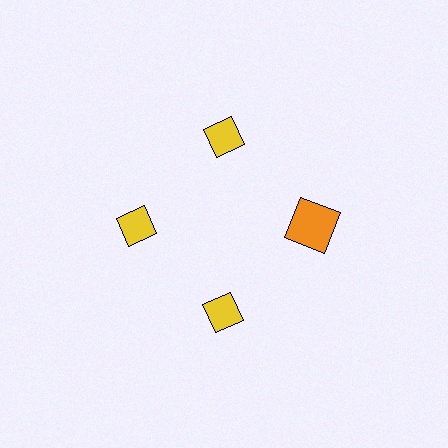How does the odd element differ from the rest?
It differs in both color (orange instead of yellow) and shape (square instead of diamond).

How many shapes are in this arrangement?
There are 4 shapes arranged in a ring pattern.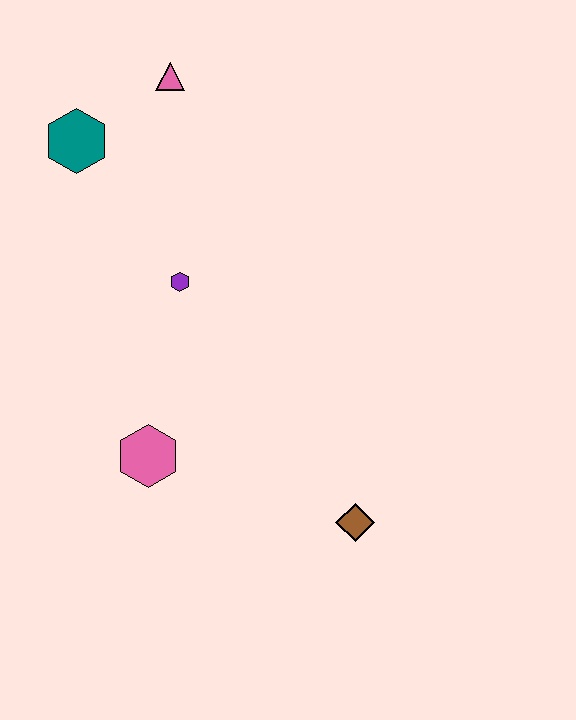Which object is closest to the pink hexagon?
The purple hexagon is closest to the pink hexagon.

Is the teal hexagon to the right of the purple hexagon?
No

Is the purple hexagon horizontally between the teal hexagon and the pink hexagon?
No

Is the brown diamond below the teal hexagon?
Yes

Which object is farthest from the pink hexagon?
The pink triangle is farthest from the pink hexagon.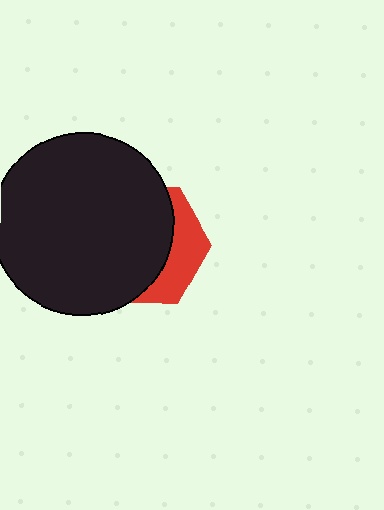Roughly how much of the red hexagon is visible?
A small part of it is visible (roughly 30%).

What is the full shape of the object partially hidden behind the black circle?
The partially hidden object is a red hexagon.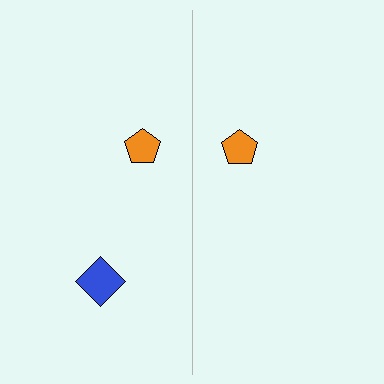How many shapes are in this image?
There are 3 shapes in this image.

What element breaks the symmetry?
A blue diamond is missing from the right side.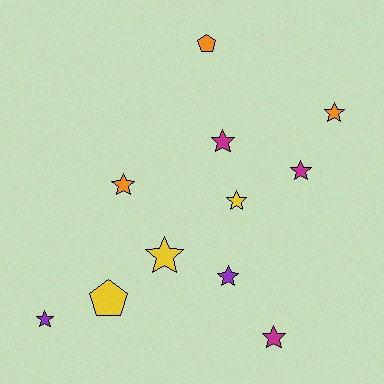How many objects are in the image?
There are 11 objects.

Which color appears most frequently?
Orange, with 3 objects.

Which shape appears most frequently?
Star, with 9 objects.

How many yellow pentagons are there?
There is 1 yellow pentagon.